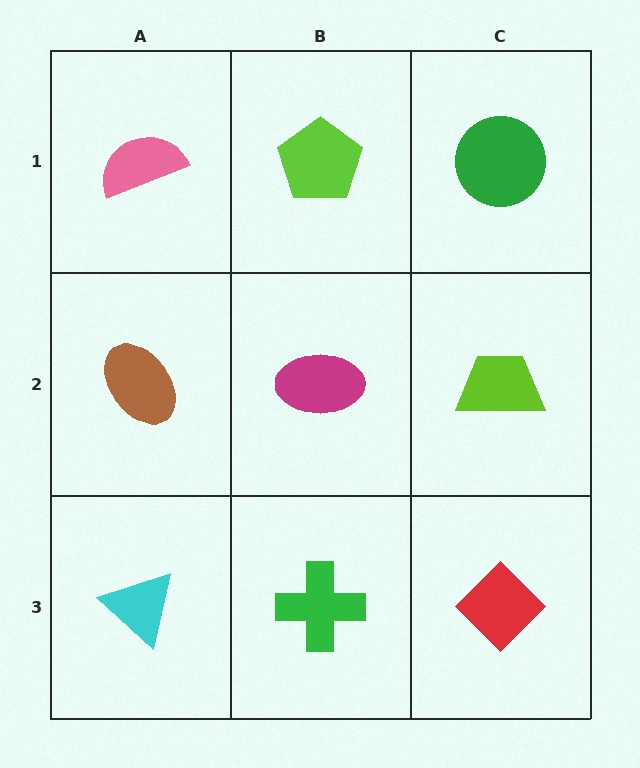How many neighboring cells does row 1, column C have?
2.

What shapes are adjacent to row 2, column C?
A green circle (row 1, column C), a red diamond (row 3, column C), a magenta ellipse (row 2, column B).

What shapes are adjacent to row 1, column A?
A brown ellipse (row 2, column A), a lime pentagon (row 1, column B).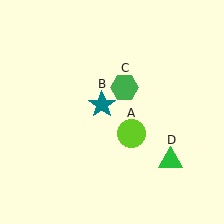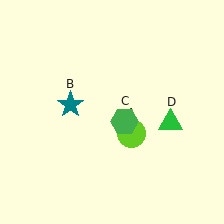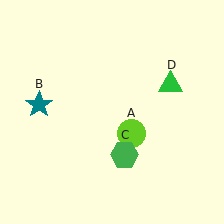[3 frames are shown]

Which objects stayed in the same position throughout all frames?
Lime circle (object A) remained stationary.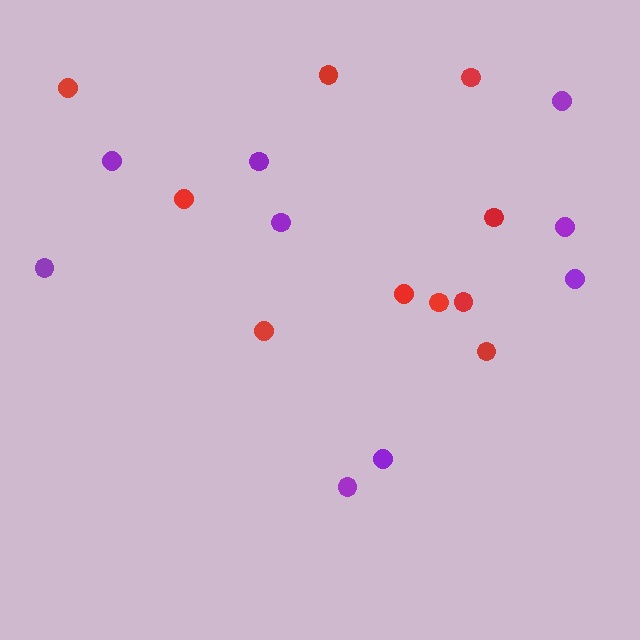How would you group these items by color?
There are 2 groups: one group of purple circles (9) and one group of red circles (10).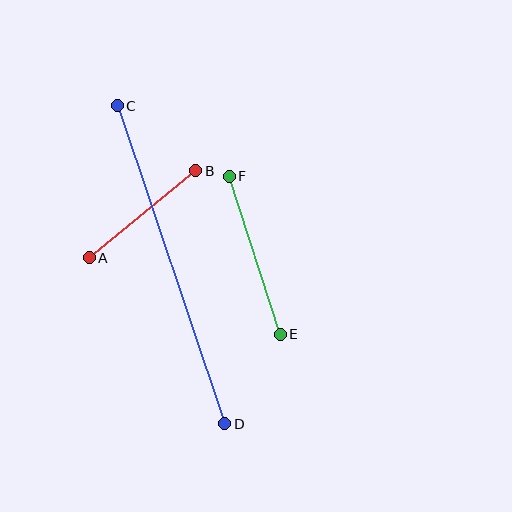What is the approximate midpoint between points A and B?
The midpoint is at approximately (143, 214) pixels.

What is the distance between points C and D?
The distance is approximately 336 pixels.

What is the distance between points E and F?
The distance is approximately 166 pixels.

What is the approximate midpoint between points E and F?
The midpoint is at approximately (255, 255) pixels.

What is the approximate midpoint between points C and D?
The midpoint is at approximately (171, 265) pixels.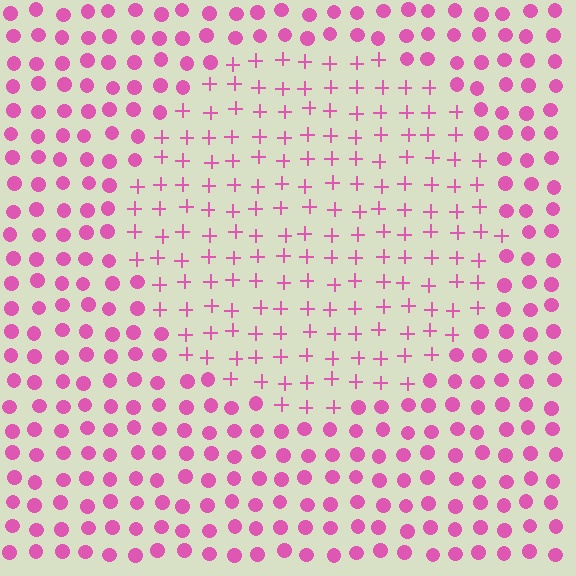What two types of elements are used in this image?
The image uses plus signs inside the circle region and circles outside it.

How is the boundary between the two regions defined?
The boundary is defined by a change in element shape: plus signs inside vs. circles outside. All elements share the same color and spacing.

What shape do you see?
I see a circle.